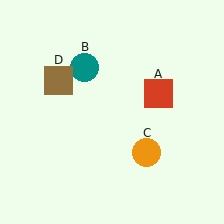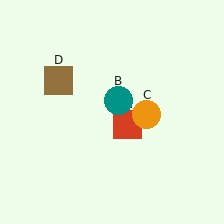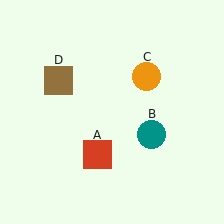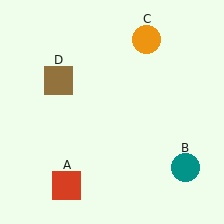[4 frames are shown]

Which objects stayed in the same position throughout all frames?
Brown square (object D) remained stationary.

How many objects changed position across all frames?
3 objects changed position: red square (object A), teal circle (object B), orange circle (object C).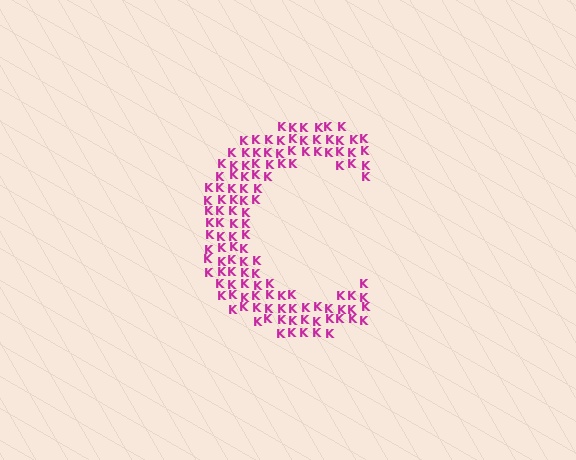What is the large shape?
The large shape is the letter C.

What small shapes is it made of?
It is made of small letter K's.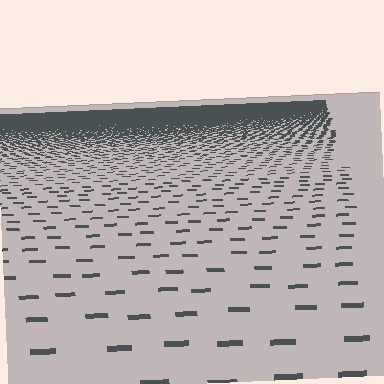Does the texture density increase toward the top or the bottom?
Density increases toward the top.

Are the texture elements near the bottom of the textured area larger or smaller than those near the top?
Larger. Near the bottom, elements are closer to the viewer and appear at a bigger on-screen size.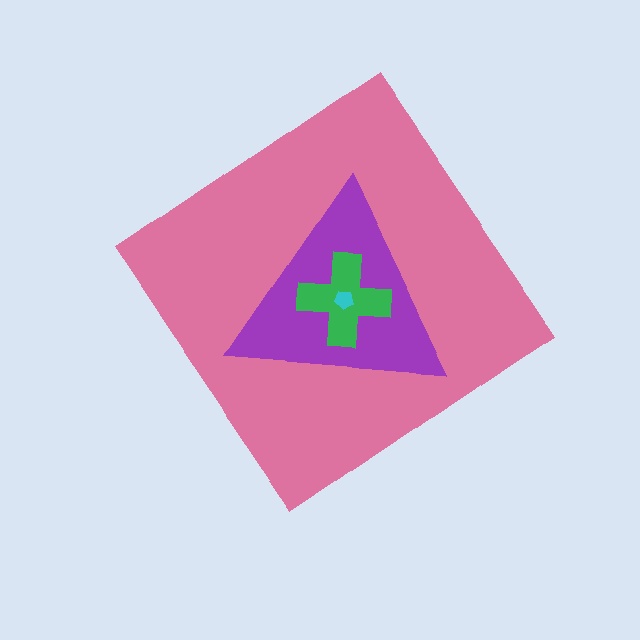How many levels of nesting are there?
4.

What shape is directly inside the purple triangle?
The green cross.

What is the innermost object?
The cyan pentagon.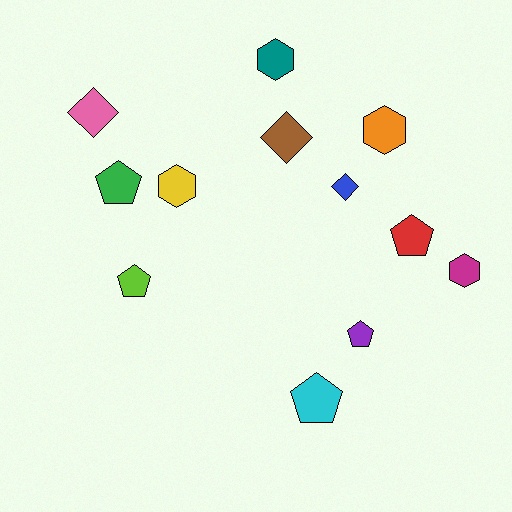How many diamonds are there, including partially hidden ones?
There are 3 diamonds.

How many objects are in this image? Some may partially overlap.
There are 12 objects.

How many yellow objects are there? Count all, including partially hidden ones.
There is 1 yellow object.